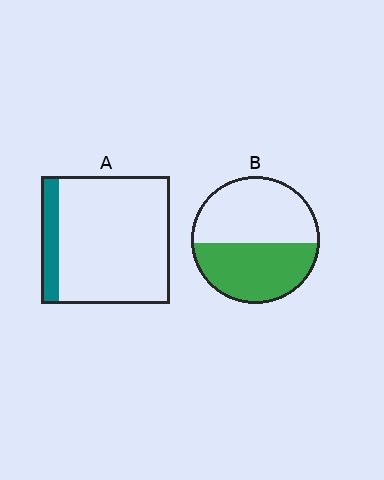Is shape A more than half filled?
No.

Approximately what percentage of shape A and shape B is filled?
A is approximately 15% and B is approximately 45%.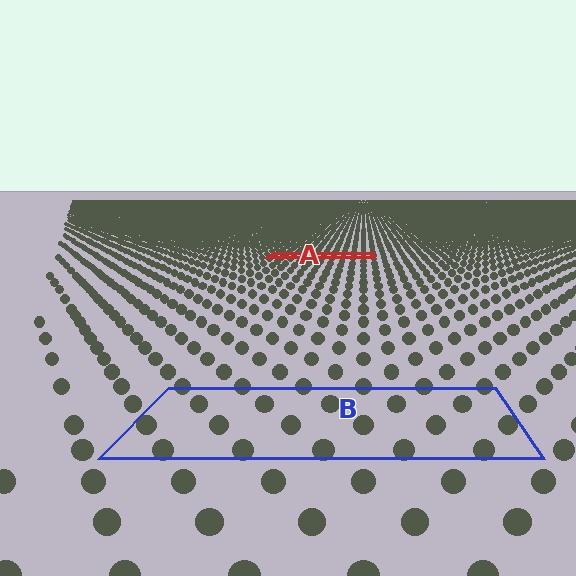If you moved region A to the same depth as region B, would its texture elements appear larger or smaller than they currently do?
They would appear larger. At a closer depth, the same texture elements are projected at a bigger on-screen size.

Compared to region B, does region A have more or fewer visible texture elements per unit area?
Region A has more texture elements per unit area — they are packed more densely because it is farther away.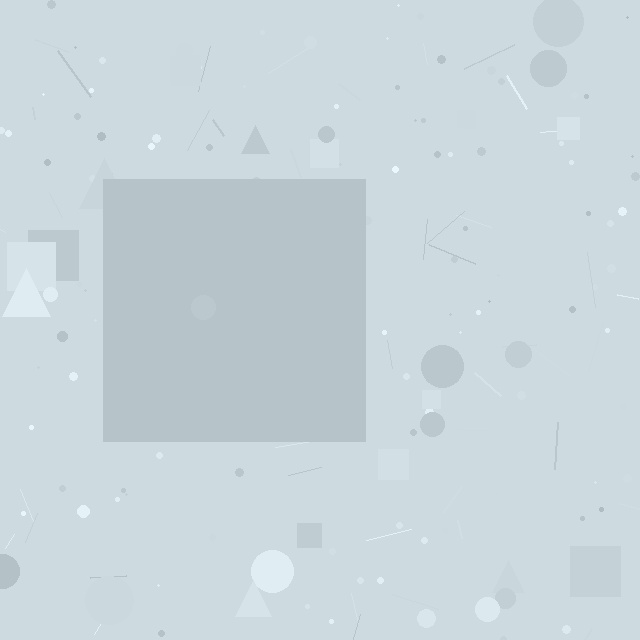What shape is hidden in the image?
A square is hidden in the image.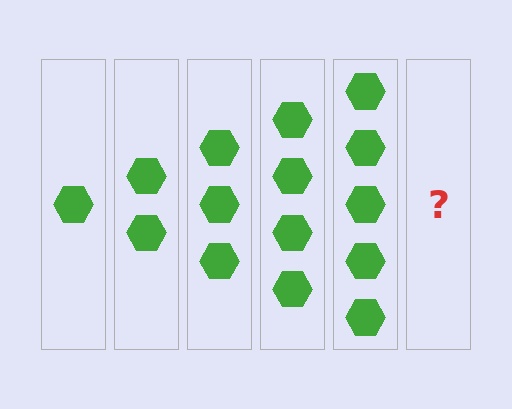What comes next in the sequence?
The next element should be 6 hexagons.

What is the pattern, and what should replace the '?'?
The pattern is that each step adds one more hexagon. The '?' should be 6 hexagons.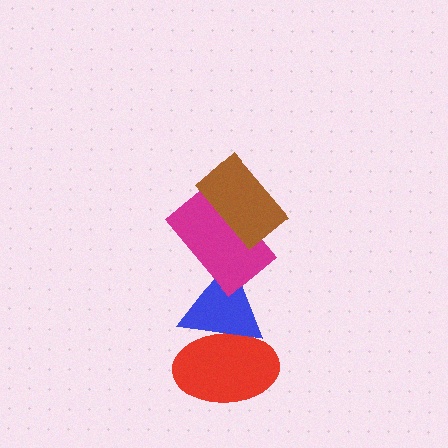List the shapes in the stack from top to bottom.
From top to bottom: the brown rectangle, the magenta rectangle, the blue triangle, the red ellipse.